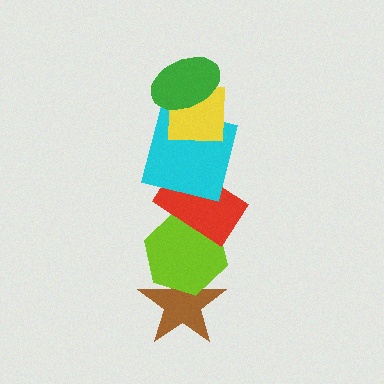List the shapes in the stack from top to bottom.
From top to bottom: the green ellipse, the yellow square, the cyan square, the red rectangle, the lime hexagon, the brown star.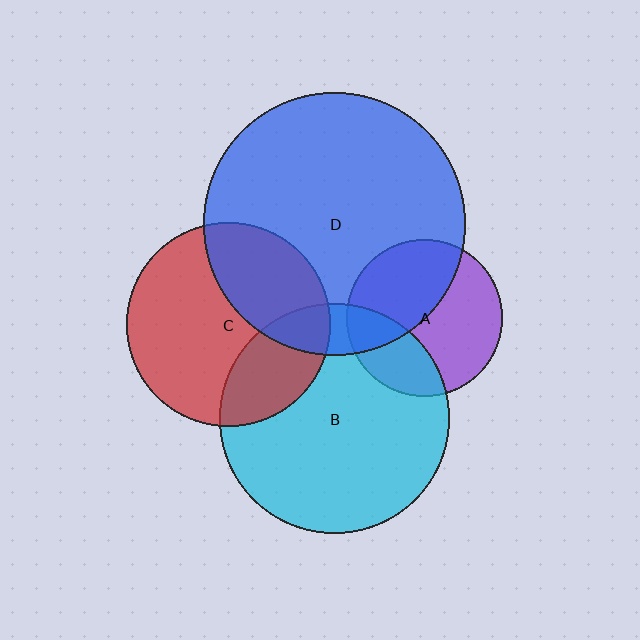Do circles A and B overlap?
Yes.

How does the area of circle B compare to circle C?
Approximately 1.3 times.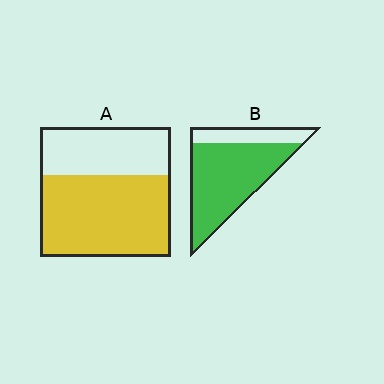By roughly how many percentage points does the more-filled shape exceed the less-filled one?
By roughly 15 percentage points (B over A).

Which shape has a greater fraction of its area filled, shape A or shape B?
Shape B.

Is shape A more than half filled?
Yes.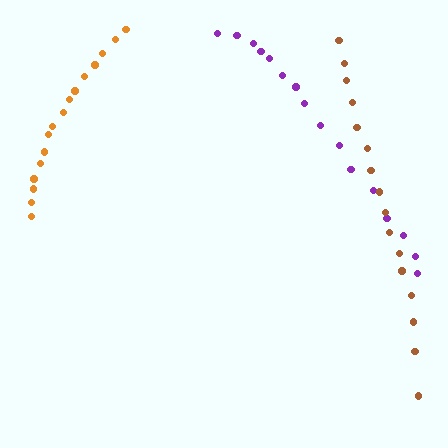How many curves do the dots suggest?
There are 3 distinct paths.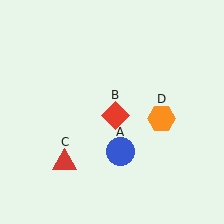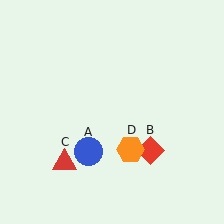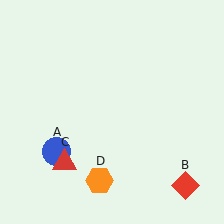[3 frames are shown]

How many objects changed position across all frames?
3 objects changed position: blue circle (object A), red diamond (object B), orange hexagon (object D).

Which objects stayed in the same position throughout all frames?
Red triangle (object C) remained stationary.